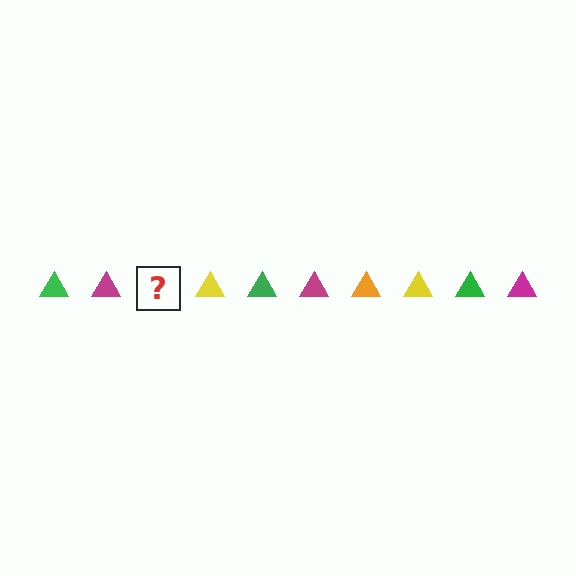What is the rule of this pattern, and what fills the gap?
The rule is that the pattern cycles through green, magenta, orange, yellow triangles. The gap should be filled with an orange triangle.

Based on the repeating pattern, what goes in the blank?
The blank should be an orange triangle.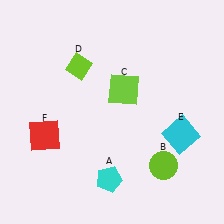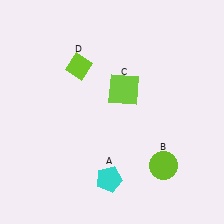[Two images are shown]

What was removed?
The red square (F), the cyan square (E) were removed in Image 2.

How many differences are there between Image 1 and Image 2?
There are 2 differences between the two images.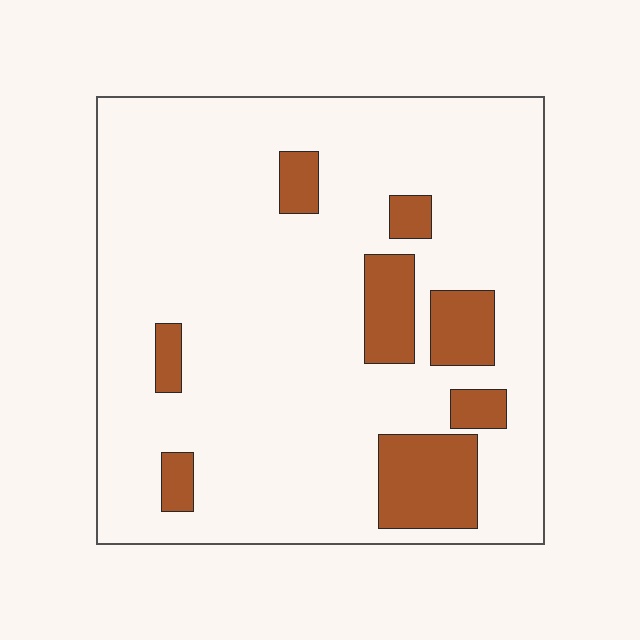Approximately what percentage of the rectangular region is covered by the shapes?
Approximately 15%.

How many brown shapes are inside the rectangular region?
8.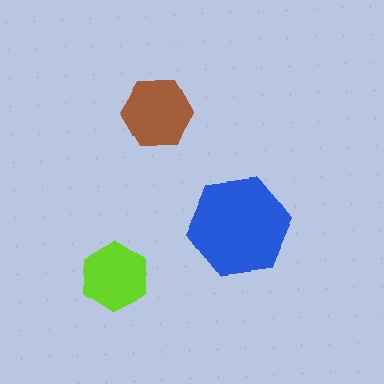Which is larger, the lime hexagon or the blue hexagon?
The blue one.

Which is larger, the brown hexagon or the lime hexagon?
The brown one.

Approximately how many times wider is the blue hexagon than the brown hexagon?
About 1.5 times wider.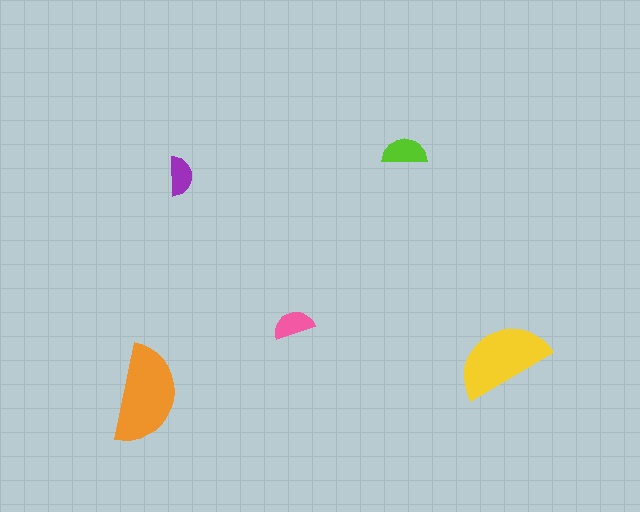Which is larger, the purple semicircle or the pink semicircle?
The pink one.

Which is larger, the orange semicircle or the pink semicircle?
The orange one.